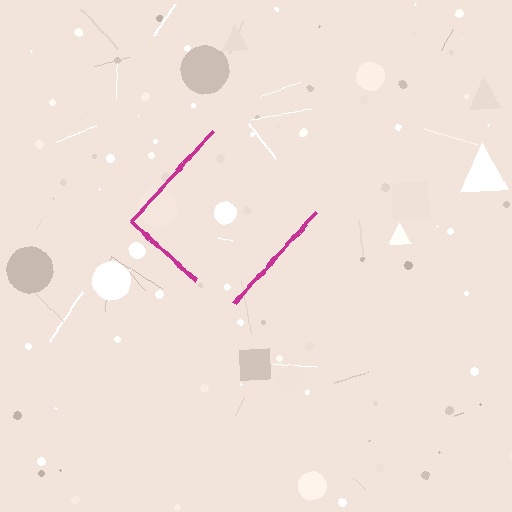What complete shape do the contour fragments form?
The contour fragments form a diamond.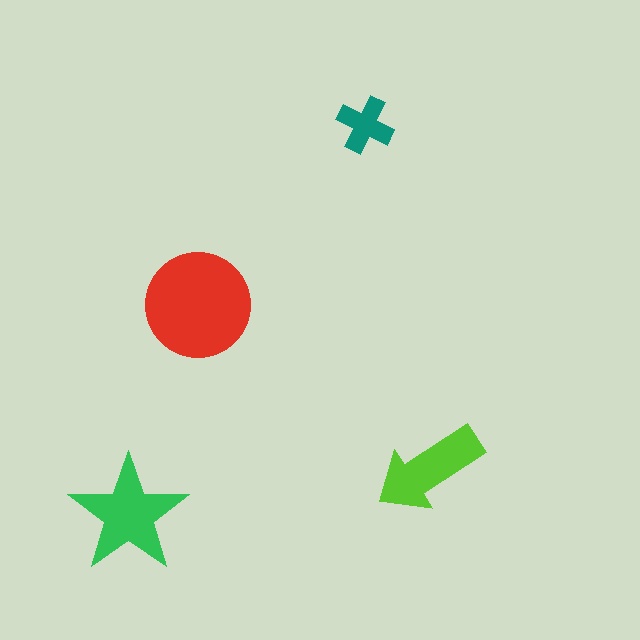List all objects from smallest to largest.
The teal cross, the lime arrow, the green star, the red circle.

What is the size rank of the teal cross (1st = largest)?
4th.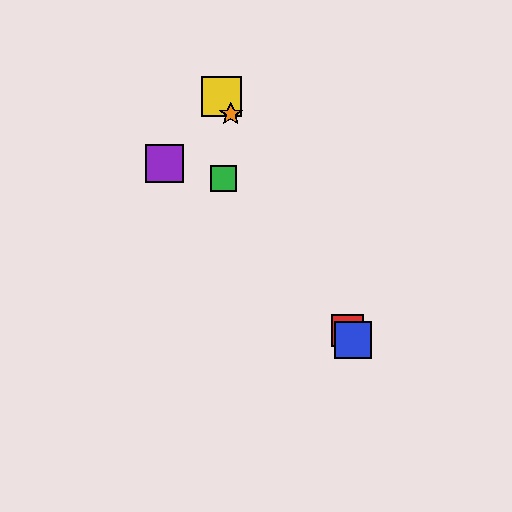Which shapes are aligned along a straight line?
The red square, the blue square, the yellow square, the orange star are aligned along a straight line.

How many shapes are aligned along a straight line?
4 shapes (the red square, the blue square, the yellow square, the orange star) are aligned along a straight line.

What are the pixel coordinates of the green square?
The green square is at (224, 179).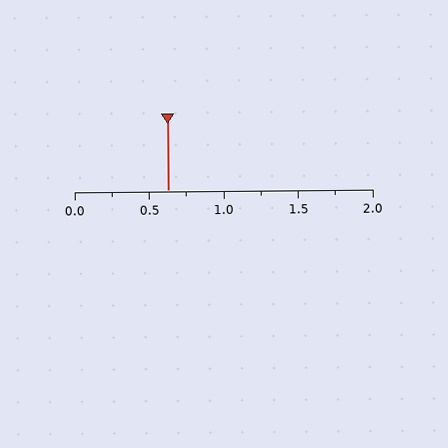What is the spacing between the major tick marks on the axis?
The major ticks are spaced 0.5 apart.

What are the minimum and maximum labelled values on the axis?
The axis runs from 0.0 to 2.0.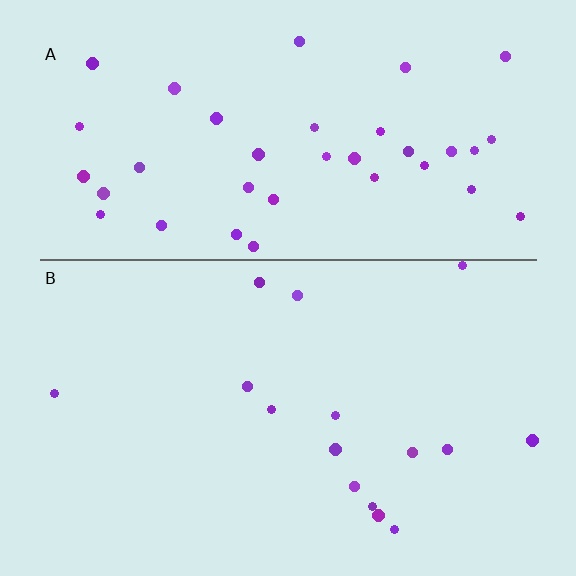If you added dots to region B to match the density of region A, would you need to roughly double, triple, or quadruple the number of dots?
Approximately double.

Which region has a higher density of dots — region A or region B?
A (the top).